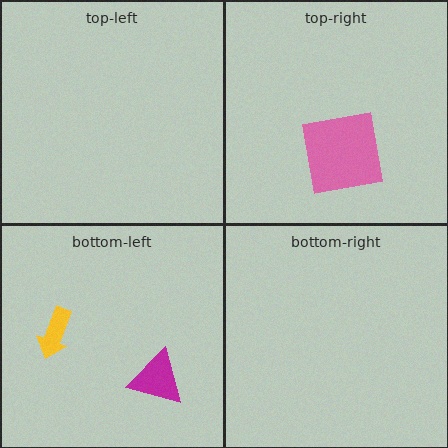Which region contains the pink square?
The top-right region.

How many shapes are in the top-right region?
1.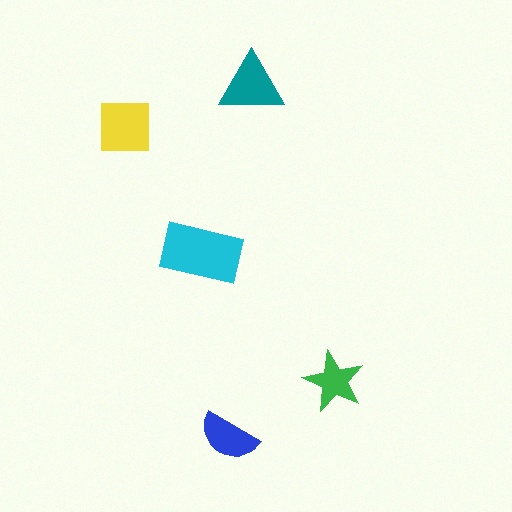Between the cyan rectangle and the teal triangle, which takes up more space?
The cyan rectangle.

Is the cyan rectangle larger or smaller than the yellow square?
Larger.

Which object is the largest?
The cyan rectangle.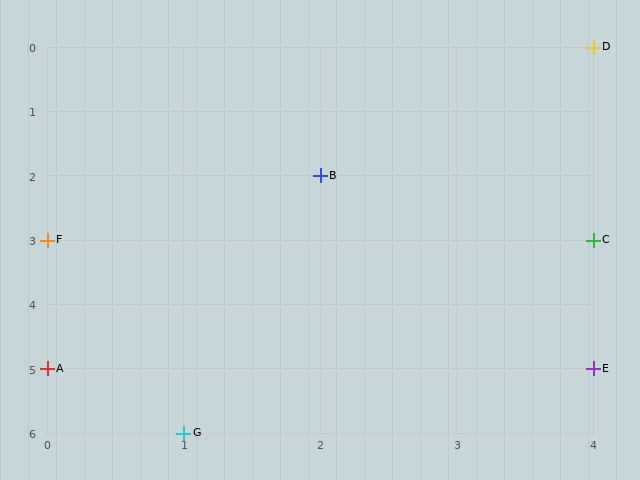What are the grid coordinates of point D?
Point D is at grid coordinates (4, 0).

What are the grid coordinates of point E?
Point E is at grid coordinates (4, 5).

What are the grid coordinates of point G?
Point G is at grid coordinates (1, 6).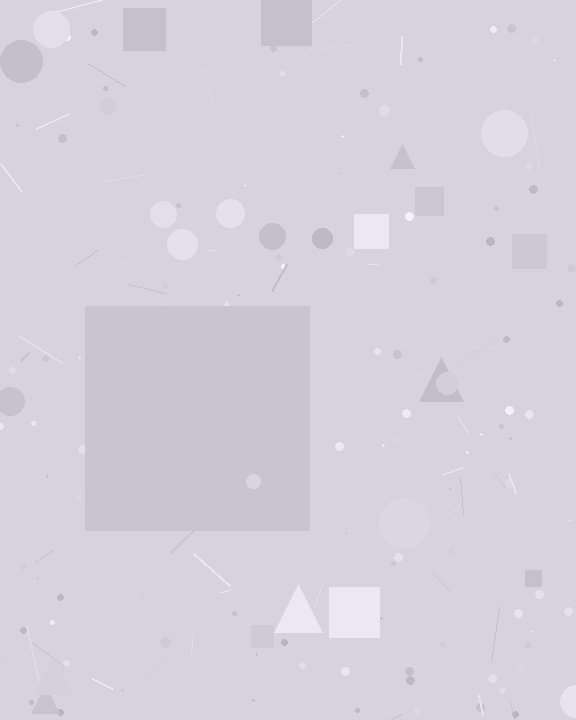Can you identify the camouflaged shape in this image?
The camouflaged shape is a square.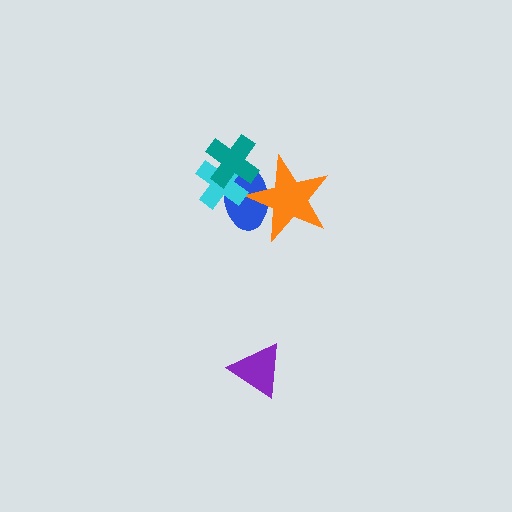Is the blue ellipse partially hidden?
Yes, it is partially covered by another shape.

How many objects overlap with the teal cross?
2 objects overlap with the teal cross.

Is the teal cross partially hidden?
No, no other shape covers it.